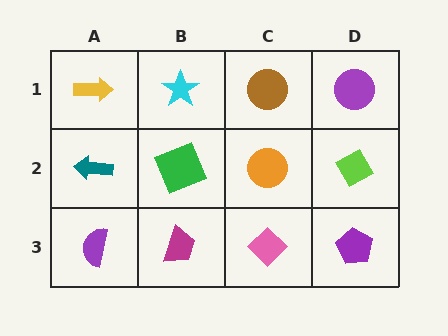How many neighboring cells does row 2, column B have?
4.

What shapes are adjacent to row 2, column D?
A purple circle (row 1, column D), a purple pentagon (row 3, column D), an orange circle (row 2, column C).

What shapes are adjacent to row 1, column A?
A teal arrow (row 2, column A), a cyan star (row 1, column B).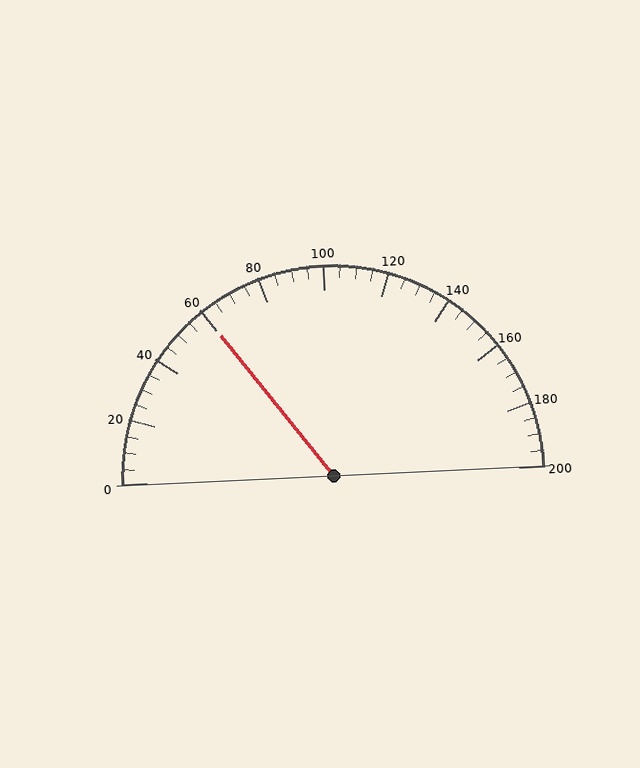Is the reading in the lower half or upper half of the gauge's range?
The reading is in the lower half of the range (0 to 200).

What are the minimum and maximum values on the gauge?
The gauge ranges from 0 to 200.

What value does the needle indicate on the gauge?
The needle indicates approximately 60.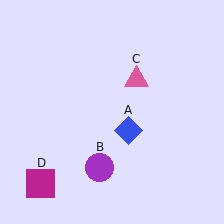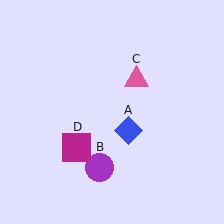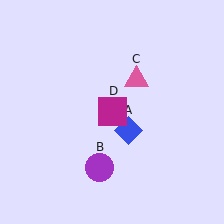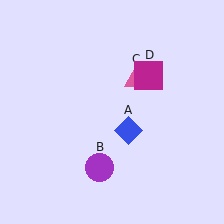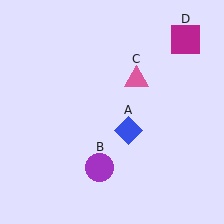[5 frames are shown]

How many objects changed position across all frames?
1 object changed position: magenta square (object D).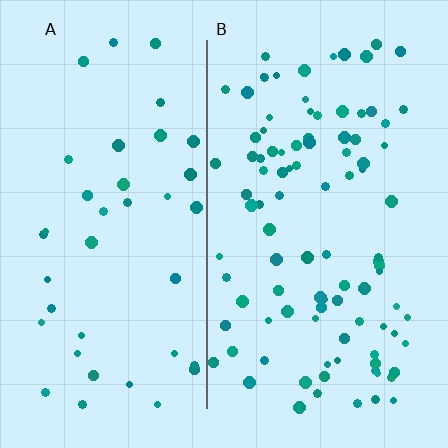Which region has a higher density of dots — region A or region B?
B (the right).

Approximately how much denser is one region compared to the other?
Approximately 2.5× — region B over region A.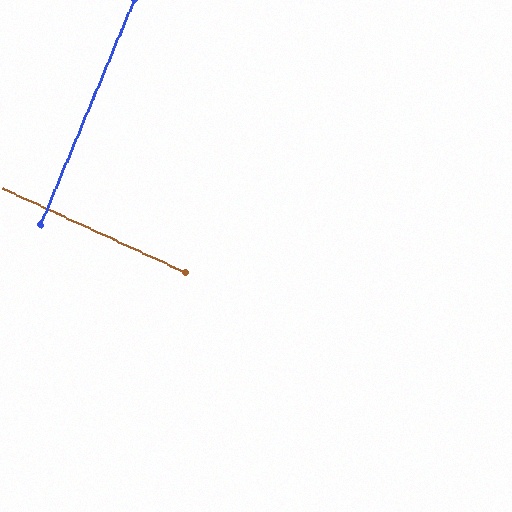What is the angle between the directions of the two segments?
Approximately 88 degrees.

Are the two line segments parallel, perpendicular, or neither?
Perpendicular — they meet at approximately 88°.